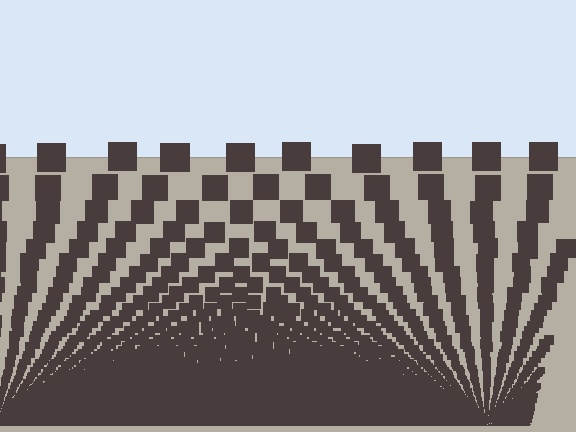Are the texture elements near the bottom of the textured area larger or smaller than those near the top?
Smaller. The gradient is inverted — elements near the bottom are smaller and denser.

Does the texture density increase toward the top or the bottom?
Density increases toward the bottom.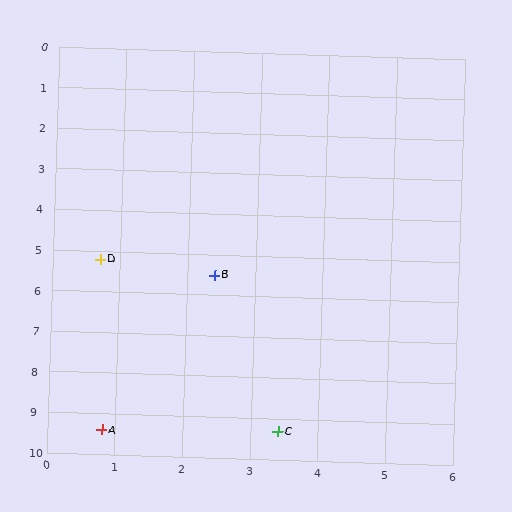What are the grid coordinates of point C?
Point C is at approximately (3.4, 9.3).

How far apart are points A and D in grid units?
Points A and D are about 4.2 grid units apart.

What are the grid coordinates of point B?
Point B is at approximately (2.4, 5.5).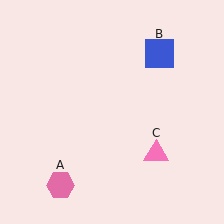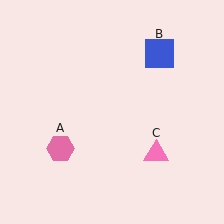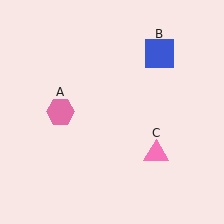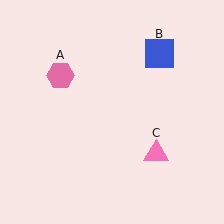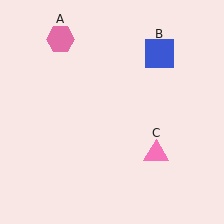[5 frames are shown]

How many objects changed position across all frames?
1 object changed position: pink hexagon (object A).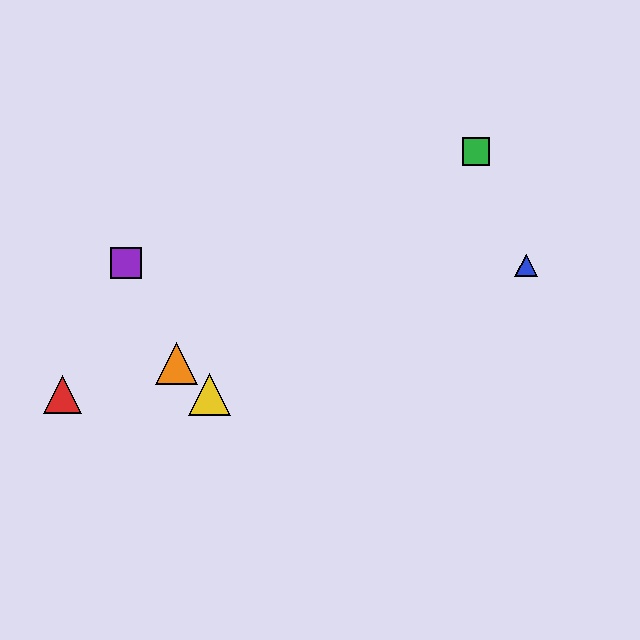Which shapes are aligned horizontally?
The red triangle, the yellow triangle are aligned horizontally.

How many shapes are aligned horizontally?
2 shapes (the red triangle, the yellow triangle) are aligned horizontally.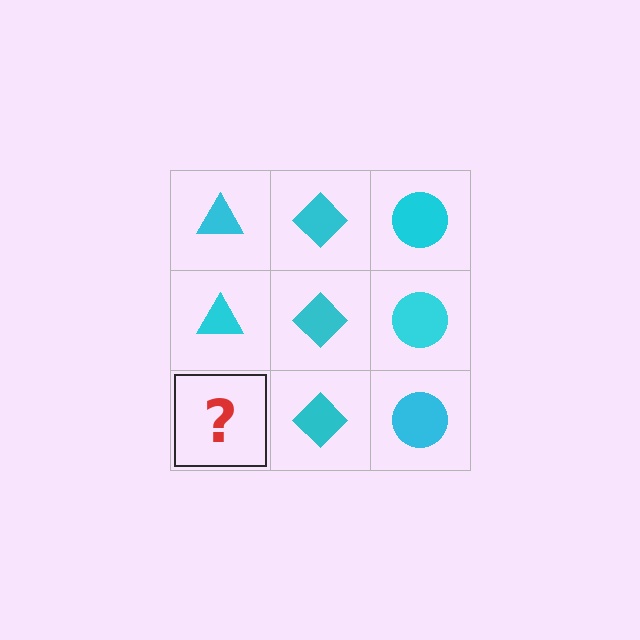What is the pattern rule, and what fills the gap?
The rule is that each column has a consistent shape. The gap should be filled with a cyan triangle.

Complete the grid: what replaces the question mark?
The question mark should be replaced with a cyan triangle.